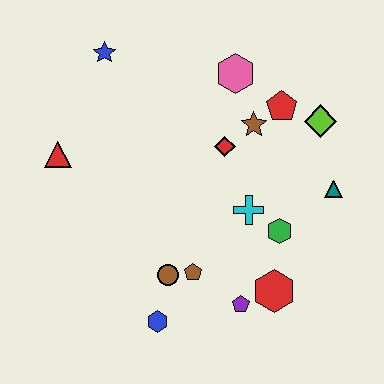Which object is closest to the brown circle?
The brown pentagon is closest to the brown circle.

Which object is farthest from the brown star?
The blue hexagon is farthest from the brown star.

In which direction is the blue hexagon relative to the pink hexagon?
The blue hexagon is below the pink hexagon.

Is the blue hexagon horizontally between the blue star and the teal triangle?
Yes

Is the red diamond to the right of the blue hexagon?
Yes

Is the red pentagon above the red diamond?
Yes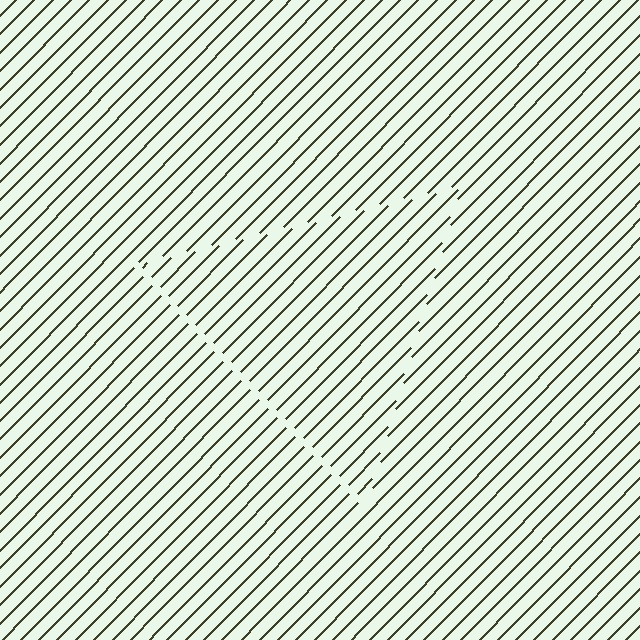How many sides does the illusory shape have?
3 sides — the line-ends trace a triangle.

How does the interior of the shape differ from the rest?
The interior of the shape contains the same grating, shifted by half a period — the contour is defined by the phase discontinuity where line-ends from the inner and outer gratings abut.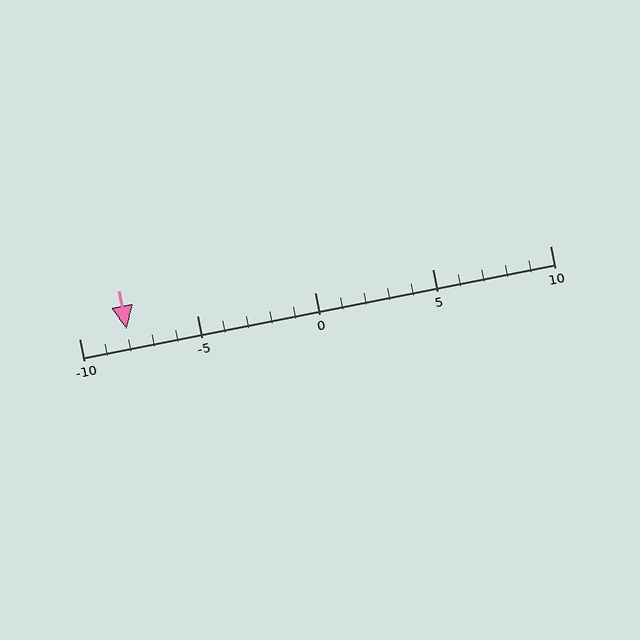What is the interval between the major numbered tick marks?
The major tick marks are spaced 5 units apart.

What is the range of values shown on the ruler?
The ruler shows values from -10 to 10.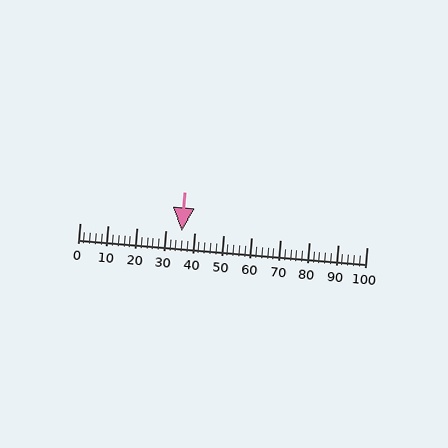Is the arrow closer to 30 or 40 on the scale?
The arrow is closer to 40.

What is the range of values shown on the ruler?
The ruler shows values from 0 to 100.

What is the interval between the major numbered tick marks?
The major tick marks are spaced 10 units apart.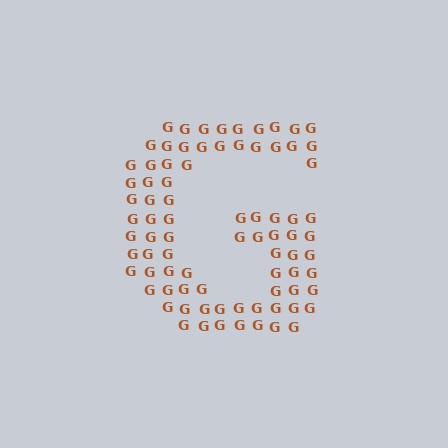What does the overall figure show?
The overall figure shows the letter G.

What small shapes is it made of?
It is made of small letter G's.